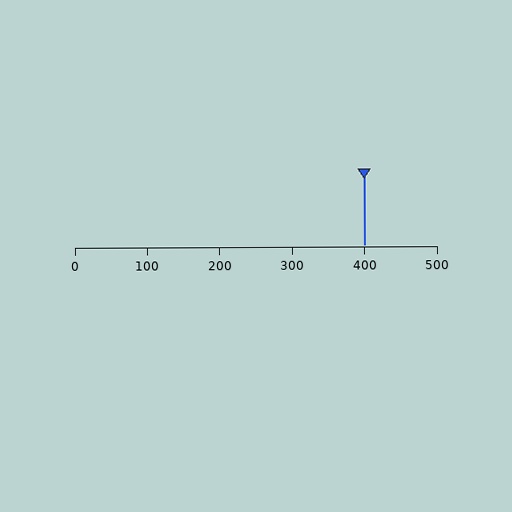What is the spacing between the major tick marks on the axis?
The major ticks are spaced 100 apart.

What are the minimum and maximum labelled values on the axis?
The axis runs from 0 to 500.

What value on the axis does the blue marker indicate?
The marker indicates approximately 400.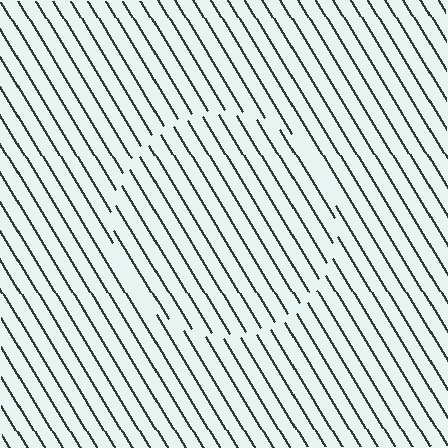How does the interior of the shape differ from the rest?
The interior of the shape contains the same grating, shifted by half a period — the contour is defined by the phase discontinuity where line-ends from the inner and outer gratings abut.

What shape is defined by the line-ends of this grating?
An illusory circle. The interior of the shape contains the same grating, shifted by half a period — the contour is defined by the phase discontinuity where line-ends from the inner and outer gratings abut.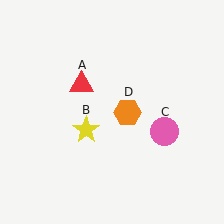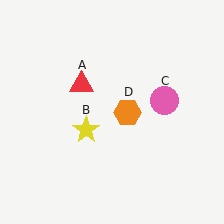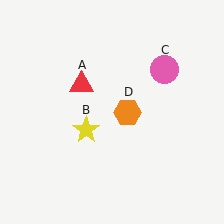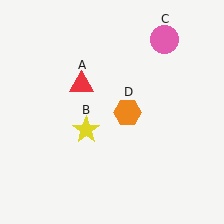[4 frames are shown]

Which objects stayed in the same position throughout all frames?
Red triangle (object A) and yellow star (object B) and orange hexagon (object D) remained stationary.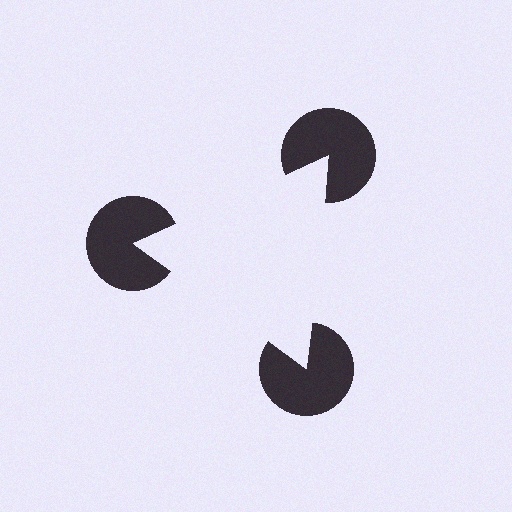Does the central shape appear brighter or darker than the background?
It typically appears slightly brighter than the background, even though no actual brightness change is drawn.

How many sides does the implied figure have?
3 sides.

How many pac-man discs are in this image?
There are 3 — one at each vertex of the illusory triangle.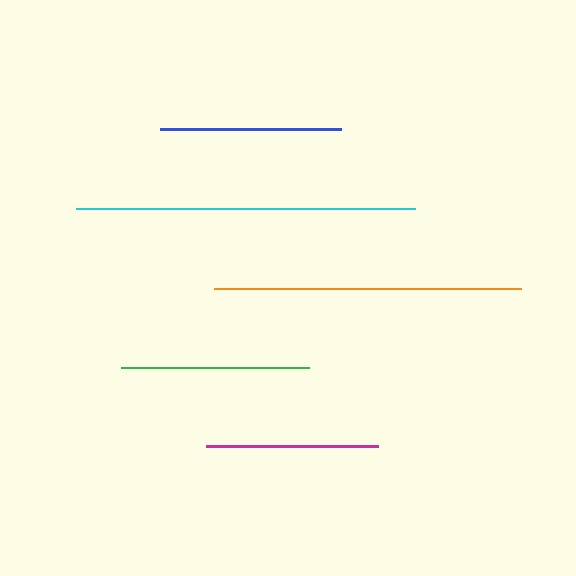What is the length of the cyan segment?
The cyan segment is approximately 339 pixels long.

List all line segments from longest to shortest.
From longest to shortest: cyan, orange, green, blue, magenta.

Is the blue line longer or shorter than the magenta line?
The blue line is longer than the magenta line.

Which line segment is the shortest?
The magenta line is the shortest at approximately 172 pixels.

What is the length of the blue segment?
The blue segment is approximately 180 pixels long.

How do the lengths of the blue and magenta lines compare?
The blue and magenta lines are approximately the same length.